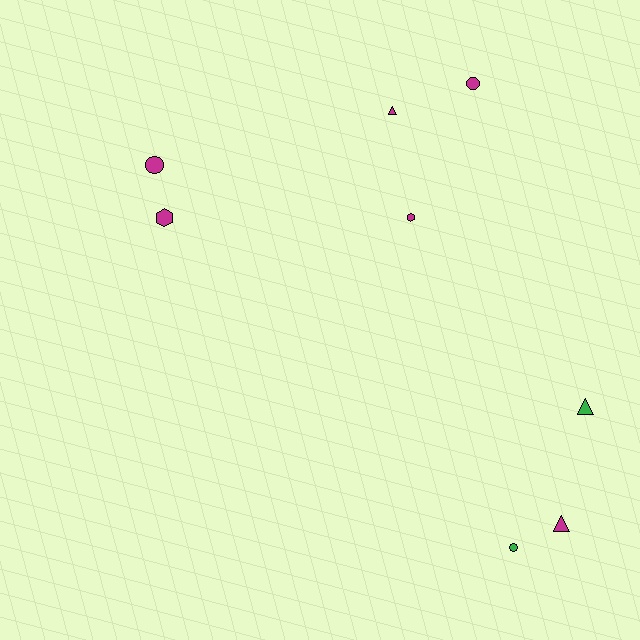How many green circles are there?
There is 1 green circle.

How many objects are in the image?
There are 8 objects.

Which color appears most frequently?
Magenta, with 6 objects.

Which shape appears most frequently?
Triangle, with 3 objects.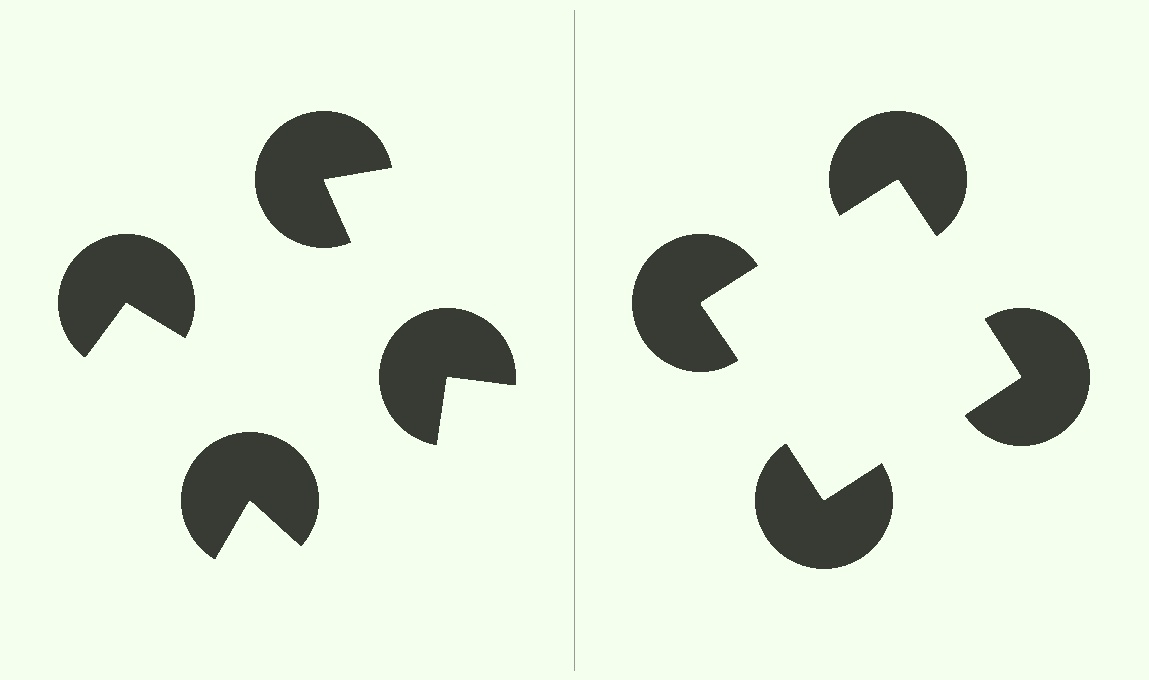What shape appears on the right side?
An illusory square.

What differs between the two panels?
The pac-man discs are positioned identically on both sides; only the wedge orientations differ. On the right they align to a square; on the left they are misaligned.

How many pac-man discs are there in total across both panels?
8 — 4 on each side.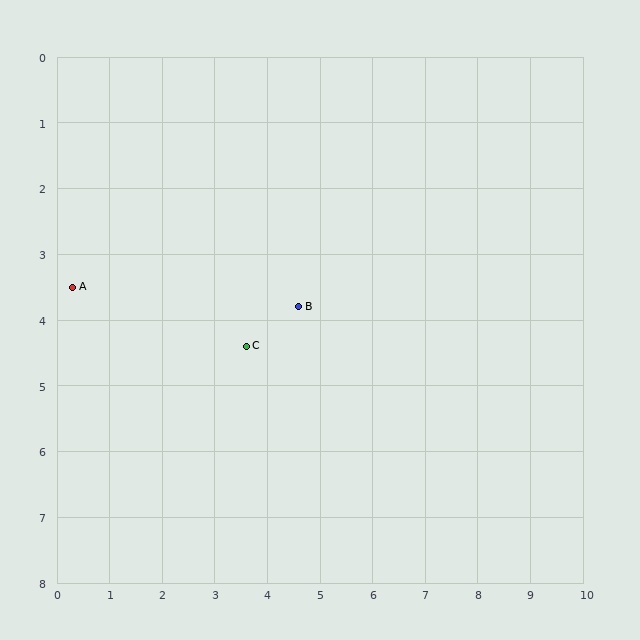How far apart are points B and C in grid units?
Points B and C are about 1.2 grid units apart.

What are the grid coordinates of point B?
Point B is at approximately (4.6, 3.8).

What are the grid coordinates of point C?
Point C is at approximately (3.6, 4.4).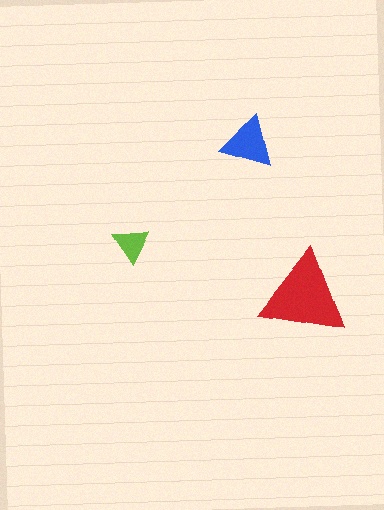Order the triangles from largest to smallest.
the red one, the blue one, the lime one.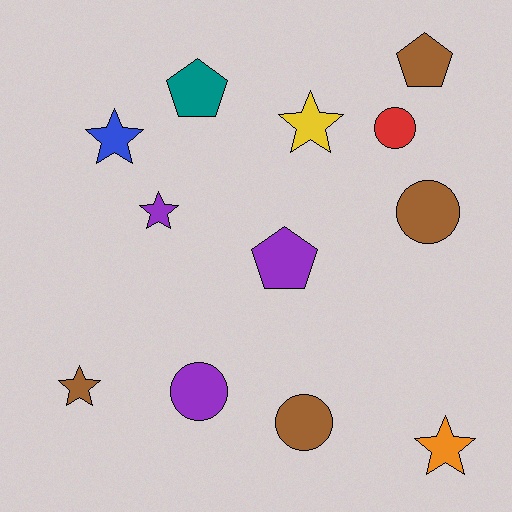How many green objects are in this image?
There are no green objects.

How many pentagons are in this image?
There are 3 pentagons.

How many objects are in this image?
There are 12 objects.